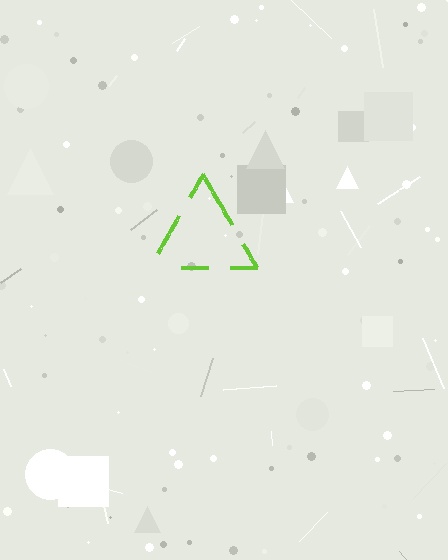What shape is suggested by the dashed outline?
The dashed outline suggests a triangle.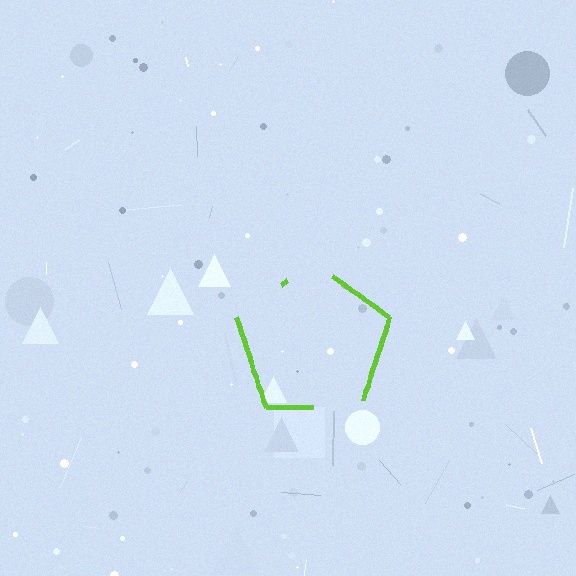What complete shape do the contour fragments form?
The contour fragments form a pentagon.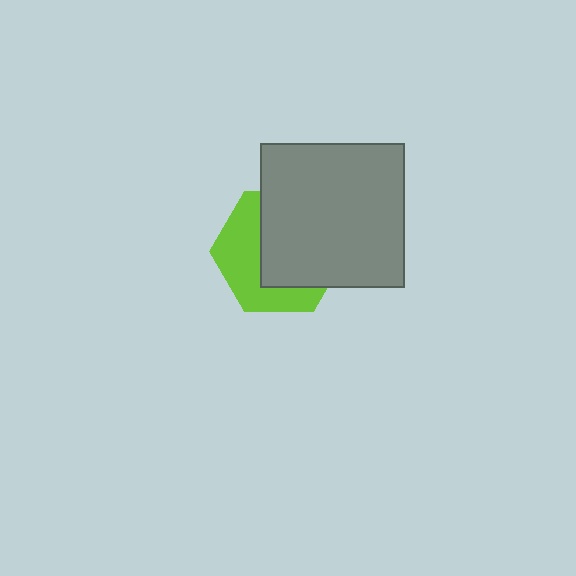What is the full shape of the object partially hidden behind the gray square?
The partially hidden object is a lime hexagon.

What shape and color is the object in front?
The object in front is a gray square.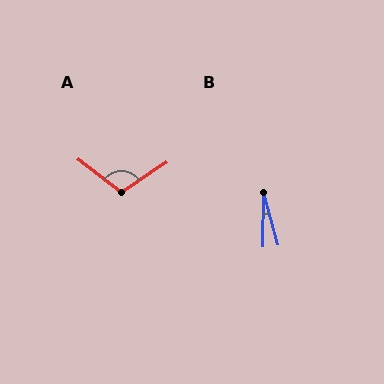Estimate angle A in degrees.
Approximately 110 degrees.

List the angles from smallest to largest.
B (16°), A (110°).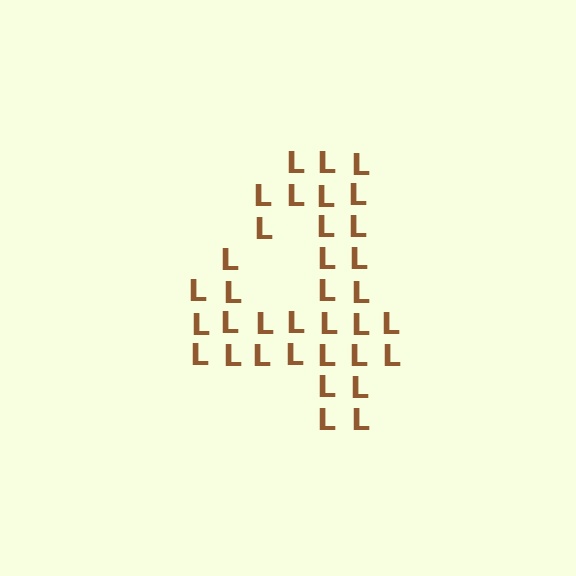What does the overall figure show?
The overall figure shows the digit 4.